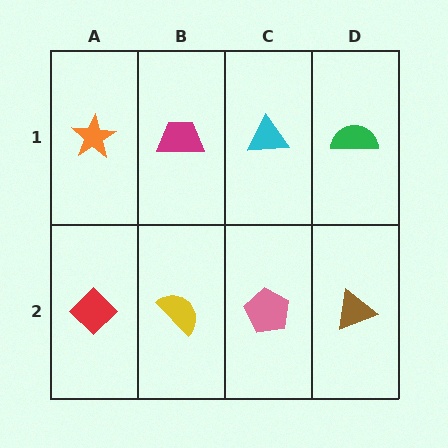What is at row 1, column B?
A magenta trapezoid.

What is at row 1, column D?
A green semicircle.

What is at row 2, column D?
A brown triangle.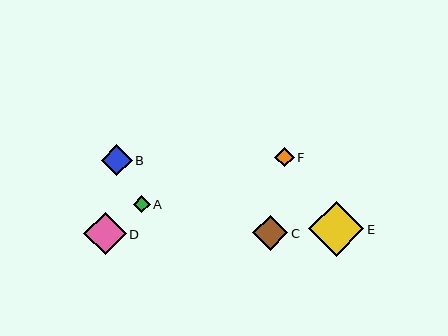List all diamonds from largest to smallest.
From largest to smallest: E, D, C, B, F, A.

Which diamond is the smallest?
Diamond A is the smallest with a size of approximately 17 pixels.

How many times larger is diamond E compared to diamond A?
Diamond E is approximately 3.2 times the size of diamond A.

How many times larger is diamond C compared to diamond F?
Diamond C is approximately 1.8 times the size of diamond F.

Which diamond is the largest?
Diamond E is the largest with a size of approximately 55 pixels.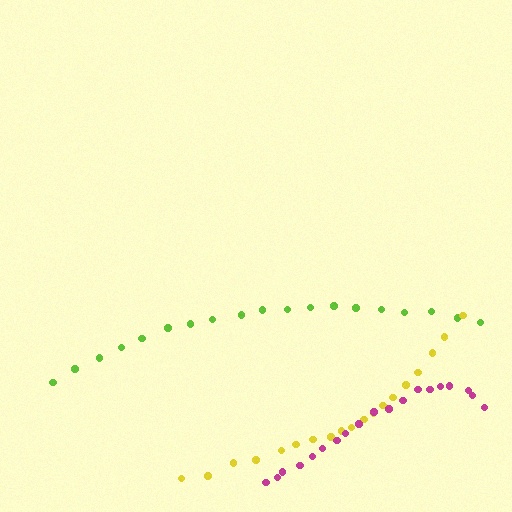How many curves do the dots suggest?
There are 3 distinct paths.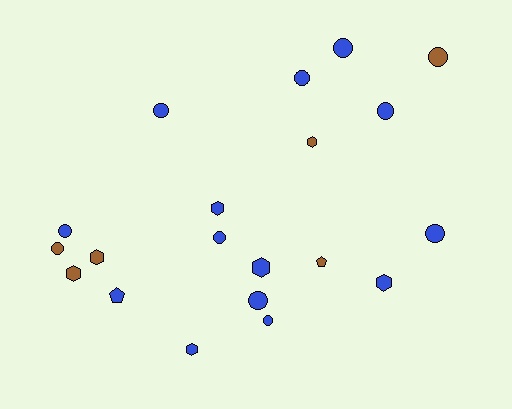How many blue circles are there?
There are 9 blue circles.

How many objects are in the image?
There are 20 objects.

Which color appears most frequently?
Blue, with 14 objects.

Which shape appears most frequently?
Circle, with 11 objects.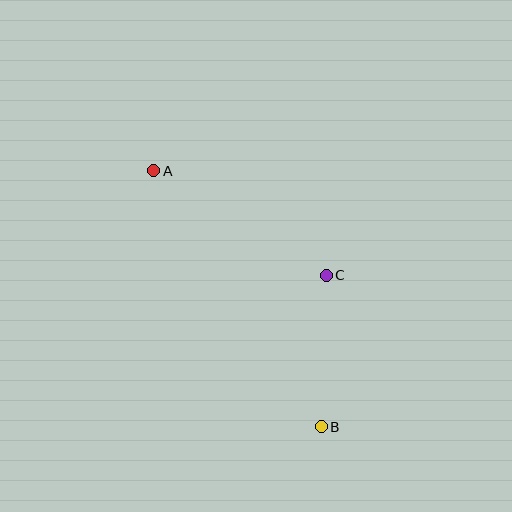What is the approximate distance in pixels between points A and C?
The distance between A and C is approximately 202 pixels.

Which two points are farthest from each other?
Points A and B are farthest from each other.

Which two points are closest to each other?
Points B and C are closest to each other.